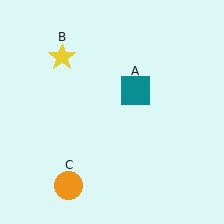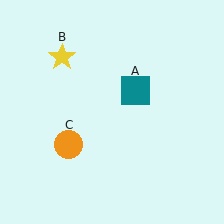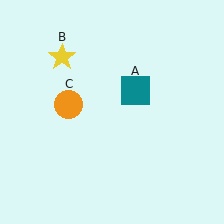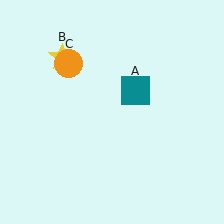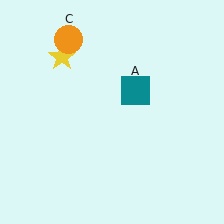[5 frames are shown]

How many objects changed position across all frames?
1 object changed position: orange circle (object C).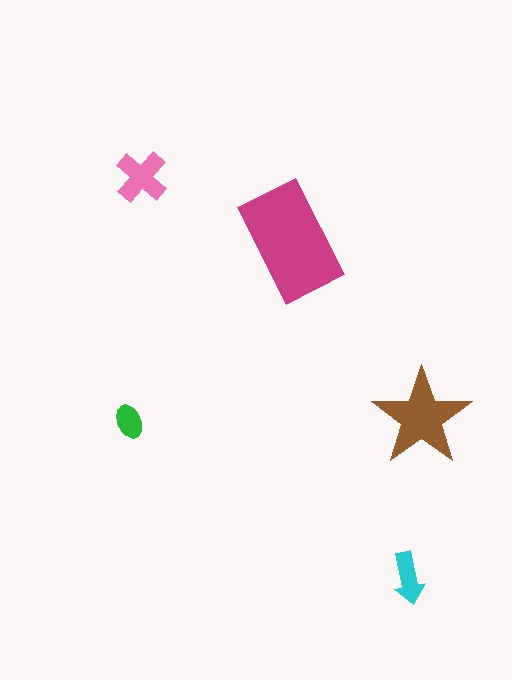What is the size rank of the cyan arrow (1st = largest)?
4th.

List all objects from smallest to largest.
The green ellipse, the cyan arrow, the pink cross, the brown star, the magenta rectangle.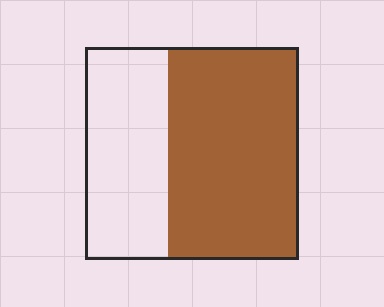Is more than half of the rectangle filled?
Yes.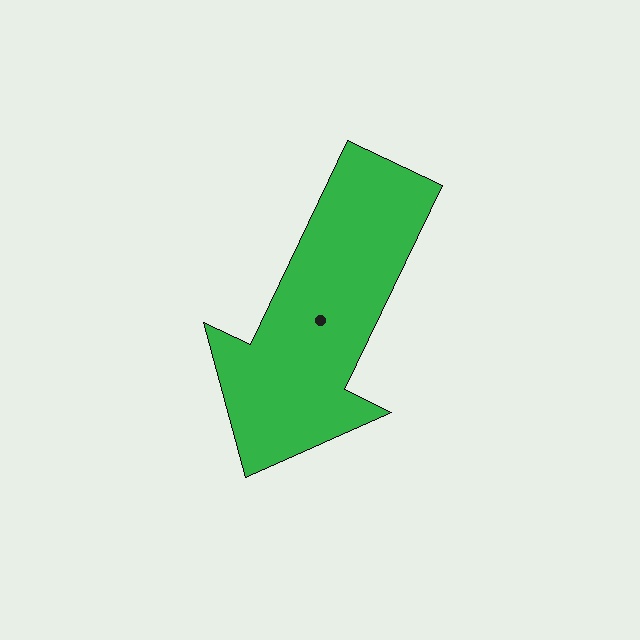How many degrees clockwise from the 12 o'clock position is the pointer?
Approximately 205 degrees.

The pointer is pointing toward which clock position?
Roughly 7 o'clock.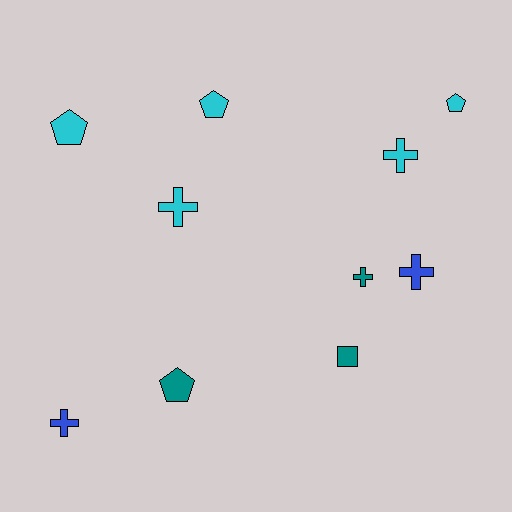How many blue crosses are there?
There are 2 blue crosses.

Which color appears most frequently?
Cyan, with 5 objects.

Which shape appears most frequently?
Cross, with 5 objects.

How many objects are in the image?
There are 10 objects.